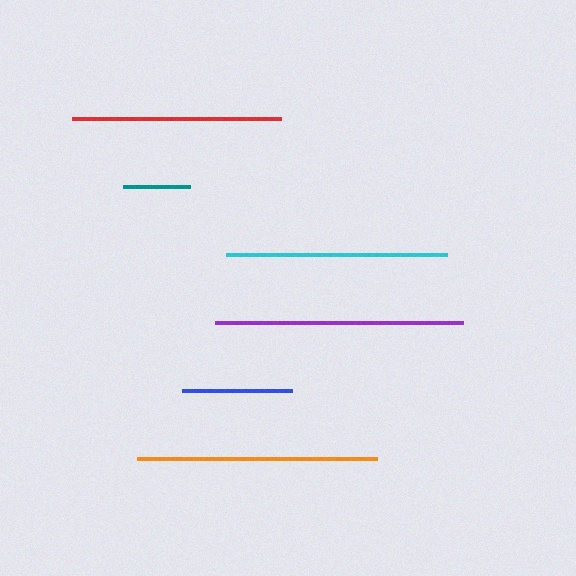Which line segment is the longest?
The purple line is the longest at approximately 248 pixels.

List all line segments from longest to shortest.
From longest to shortest: purple, orange, cyan, red, blue, teal.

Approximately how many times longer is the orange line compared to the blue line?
The orange line is approximately 2.2 times the length of the blue line.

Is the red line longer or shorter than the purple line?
The purple line is longer than the red line.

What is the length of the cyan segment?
The cyan segment is approximately 220 pixels long.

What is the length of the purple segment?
The purple segment is approximately 248 pixels long.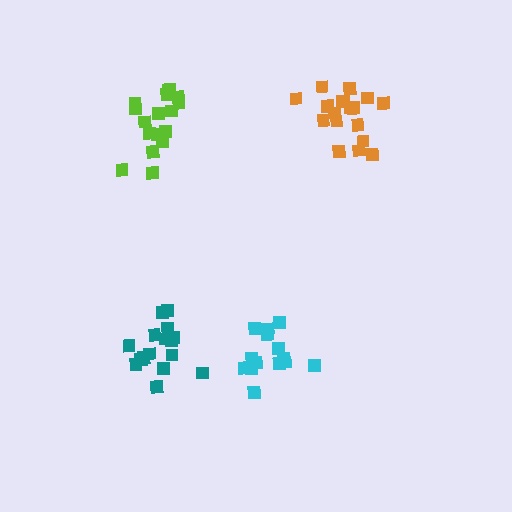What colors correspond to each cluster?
The clusters are colored: lime, cyan, orange, teal.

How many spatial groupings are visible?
There are 4 spatial groupings.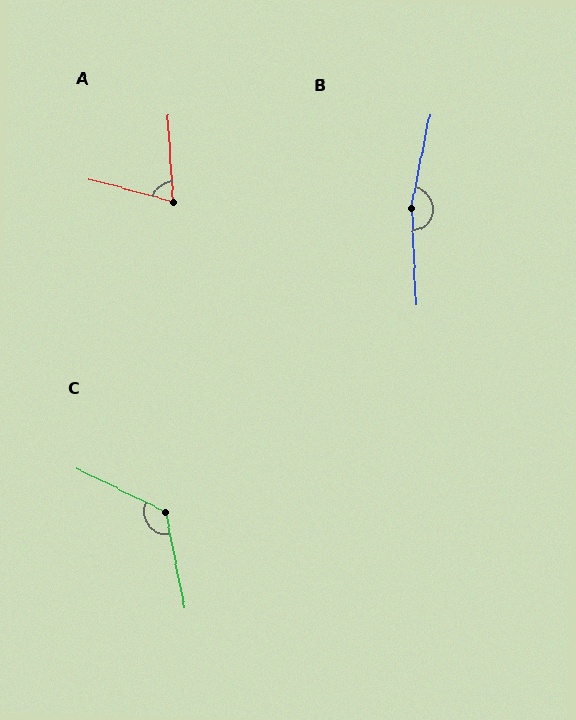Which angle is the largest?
B, at approximately 166 degrees.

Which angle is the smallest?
A, at approximately 72 degrees.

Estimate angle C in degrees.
Approximately 127 degrees.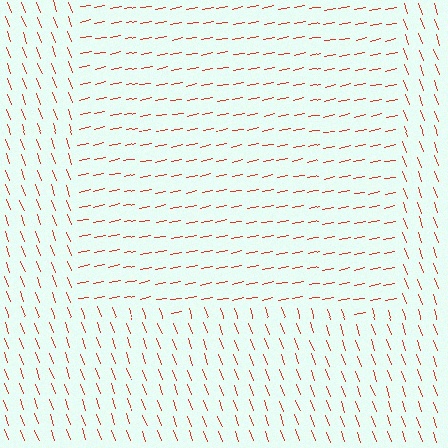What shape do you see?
I see a rectangle.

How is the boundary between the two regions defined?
The boundary is defined purely by a change in line orientation (approximately 81 degrees difference). All lines are the same color and thickness.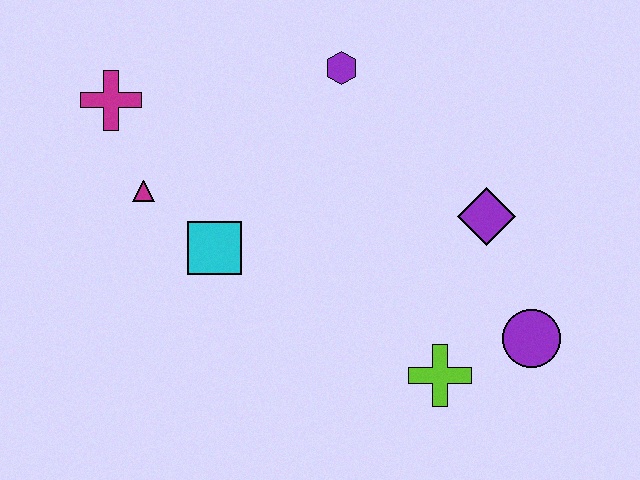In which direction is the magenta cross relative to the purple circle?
The magenta cross is to the left of the purple circle.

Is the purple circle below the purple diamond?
Yes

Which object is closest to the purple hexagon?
The purple diamond is closest to the purple hexagon.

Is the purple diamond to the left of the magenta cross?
No